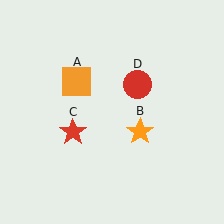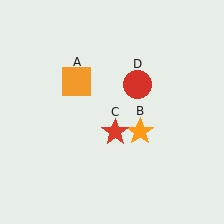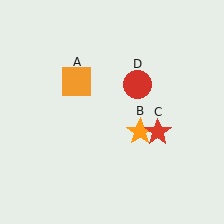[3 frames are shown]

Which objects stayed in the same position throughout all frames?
Orange square (object A) and orange star (object B) and red circle (object D) remained stationary.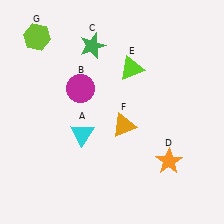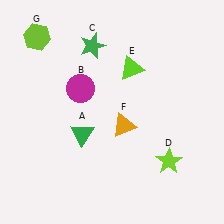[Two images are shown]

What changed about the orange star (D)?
In Image 1, D is orange. In Image 2, it changed to lime.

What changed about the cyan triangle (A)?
In Image 1, A is cyan. In Image 2, it changed to green.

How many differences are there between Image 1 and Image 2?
There are 2 differences between the two images.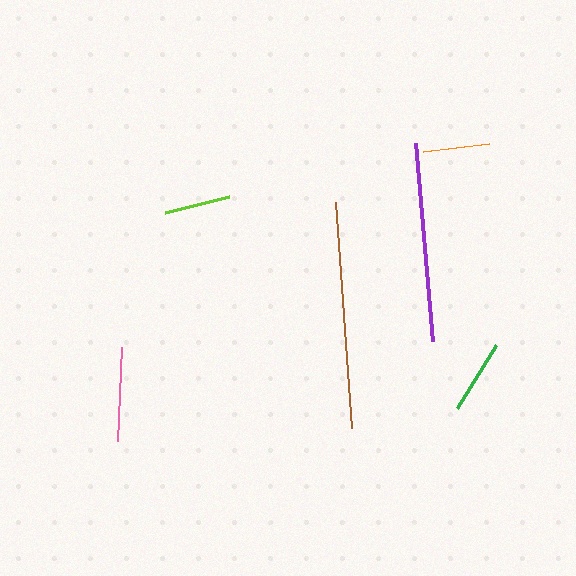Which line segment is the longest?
The brown line is the longest at approximately 226 pixels.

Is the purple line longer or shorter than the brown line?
The brown line is longer than the purple line.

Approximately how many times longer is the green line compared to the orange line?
The green line is approximately 1.1 times the length of the orange line.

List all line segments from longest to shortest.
From longest to shortest: brown, purple, pink, green, orange, lime.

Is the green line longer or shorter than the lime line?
The green line is longer than the lime line.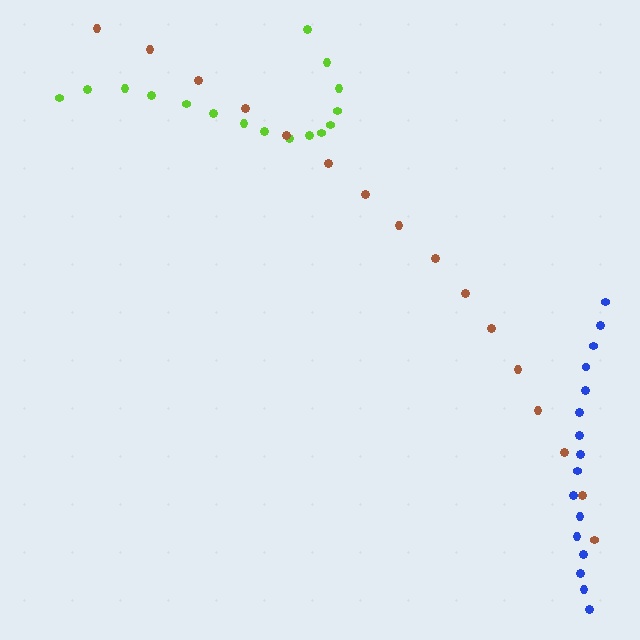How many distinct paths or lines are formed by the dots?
There are 3 distinct paths.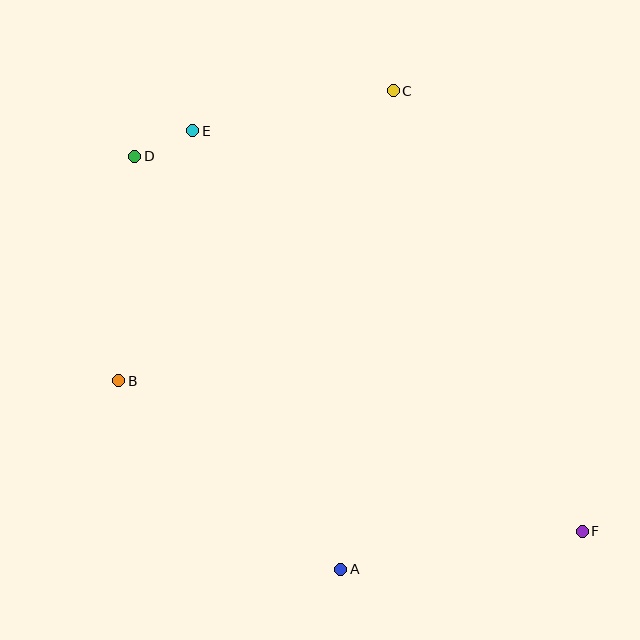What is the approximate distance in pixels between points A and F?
The distance between A and F is approximately 245 pixels.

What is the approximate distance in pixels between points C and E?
The distance between C and E is approximately 205 pixels.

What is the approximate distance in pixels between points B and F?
The distance between B and F is approximately 487 pixels.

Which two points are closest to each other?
Points D and E are closest to each other.